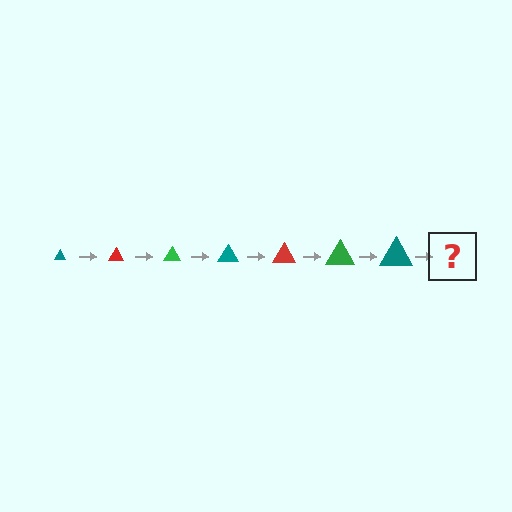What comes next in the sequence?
The next element should be a red triangle, larger than the previous one.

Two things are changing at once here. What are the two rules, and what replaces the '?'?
The two rules are that the triangle grows larger each step and the color cycles through teal, red, and green. The '?' should be a red triangle, larger than the previous one.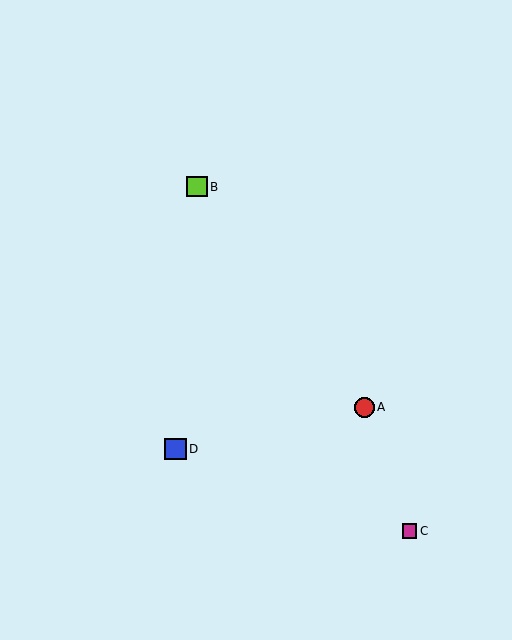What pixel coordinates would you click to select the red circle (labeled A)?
Click at (364, 407) to select the red circle A.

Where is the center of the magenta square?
The center of the magenta square is at (410, 531).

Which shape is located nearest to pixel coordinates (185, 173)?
The lime square (labeled B) at (197, 187) is nearest to that location.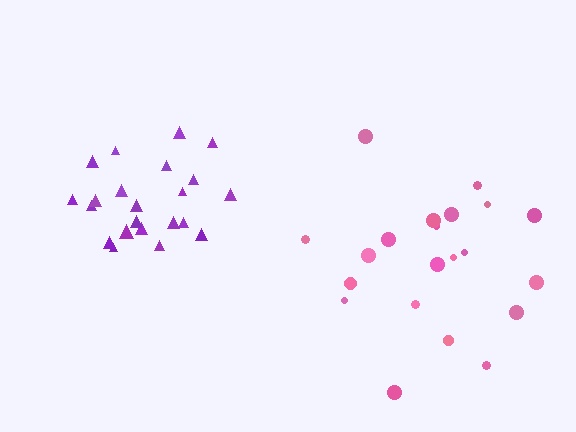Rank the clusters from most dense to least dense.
purple, pink.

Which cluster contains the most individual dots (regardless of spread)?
Purple (22).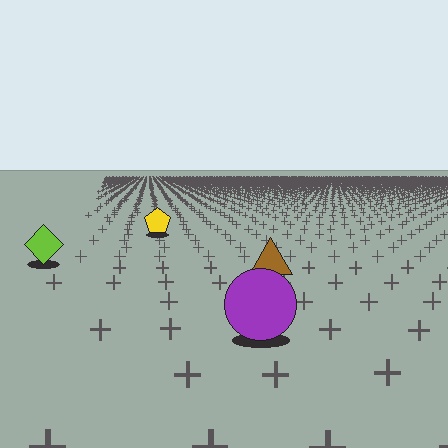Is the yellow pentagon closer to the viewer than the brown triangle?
No. The brown triangle is closer — you can tell from the texture gradient: the ground texture is coarser near it.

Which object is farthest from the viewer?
The yellow pentagon is farthest from the viewer. It appears smaller and the ground texture around it is denser.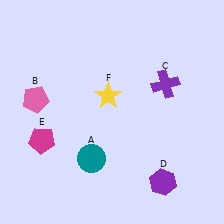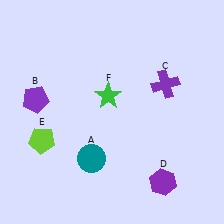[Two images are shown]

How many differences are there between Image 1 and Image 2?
There are 3 differences between the two images.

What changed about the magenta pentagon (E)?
In Image 1, E is magenta. In Image 2, it changed to lime.